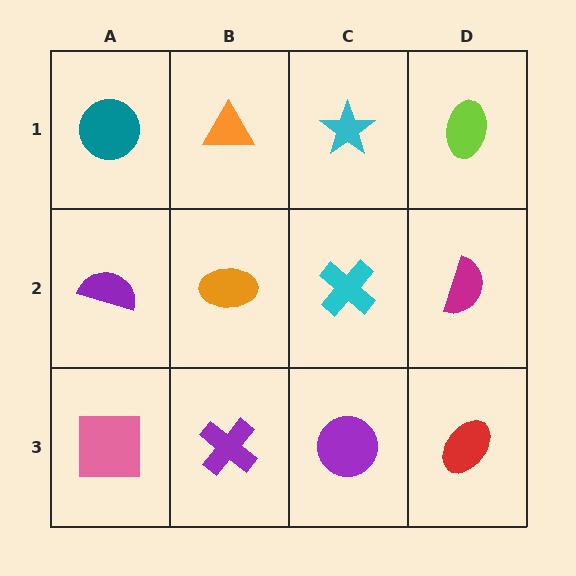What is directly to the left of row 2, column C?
An orange ellipse.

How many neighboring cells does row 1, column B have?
3.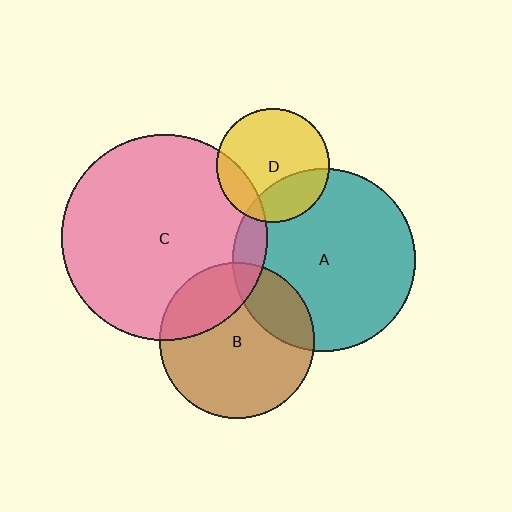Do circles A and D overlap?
Yes.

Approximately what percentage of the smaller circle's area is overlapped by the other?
Approximately 30%.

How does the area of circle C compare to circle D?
Approximately 3.3 times.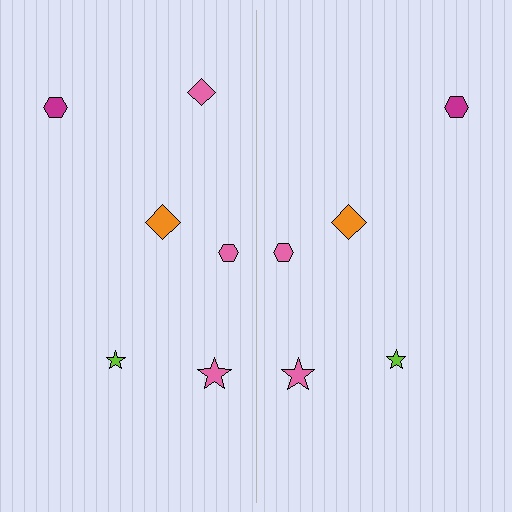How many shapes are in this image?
There are 11 shapes in this image.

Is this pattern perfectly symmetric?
No, the pattern is not perfectly symmetric. A pink diamond is missing from the right side.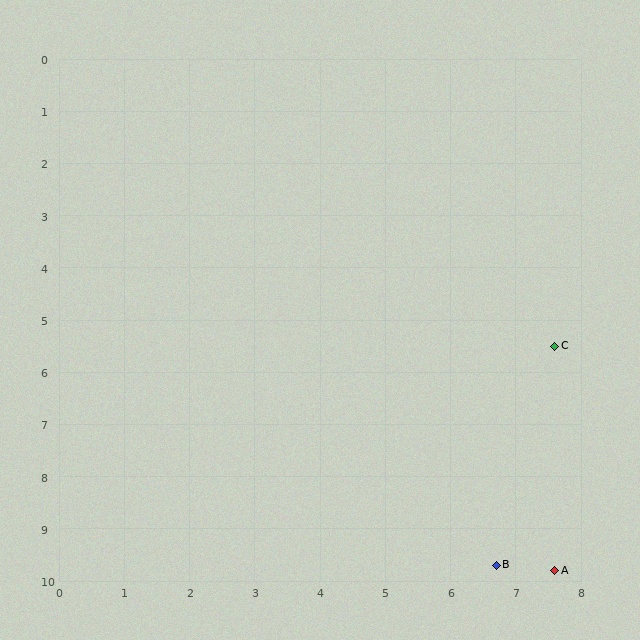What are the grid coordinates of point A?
Point A is at approximately (7.6, 9.8).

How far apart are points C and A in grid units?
Points C and A are about 4.3 grid units apart.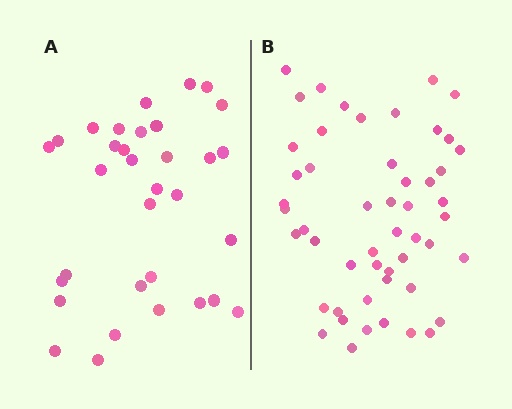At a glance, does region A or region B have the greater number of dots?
Region B (the right region) has more dots.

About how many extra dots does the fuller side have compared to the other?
Region B has approximately 20 more dots than region A.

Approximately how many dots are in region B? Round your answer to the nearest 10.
About 50 dots. (The exact count is 51, which rounds to 50.)